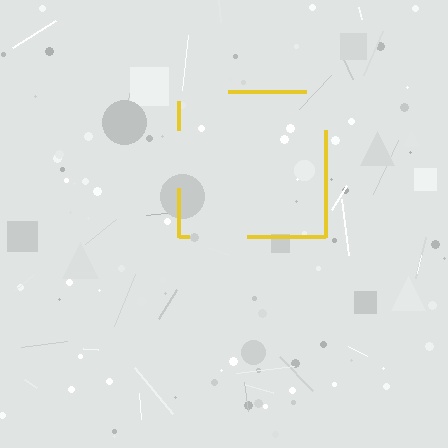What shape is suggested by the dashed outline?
The dashed outline suggests a square.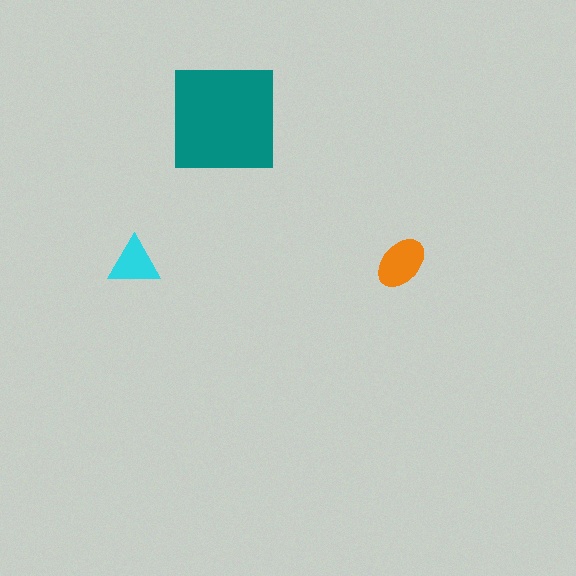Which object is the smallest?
The cyan triangle.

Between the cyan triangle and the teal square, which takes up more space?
The teal square.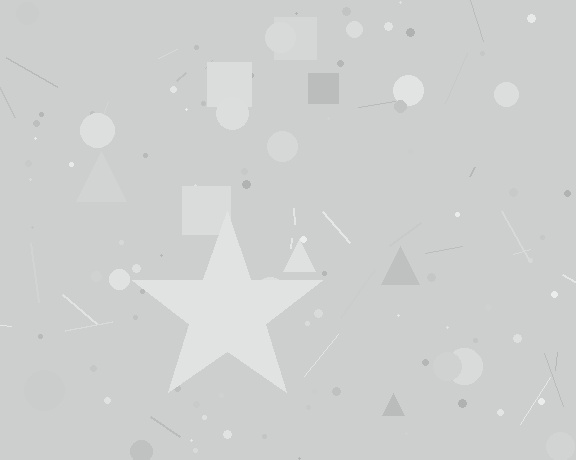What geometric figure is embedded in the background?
A star is embedded in the background.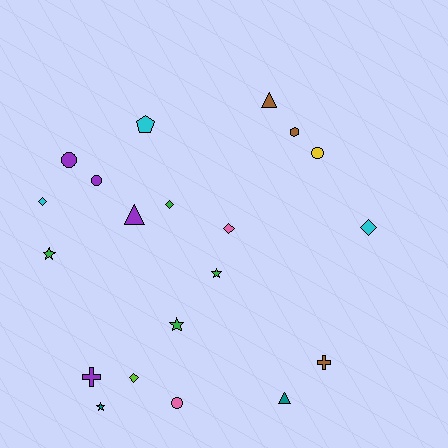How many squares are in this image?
There are no squares.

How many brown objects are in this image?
There are 3 brown objects.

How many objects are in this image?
There are 20 objects.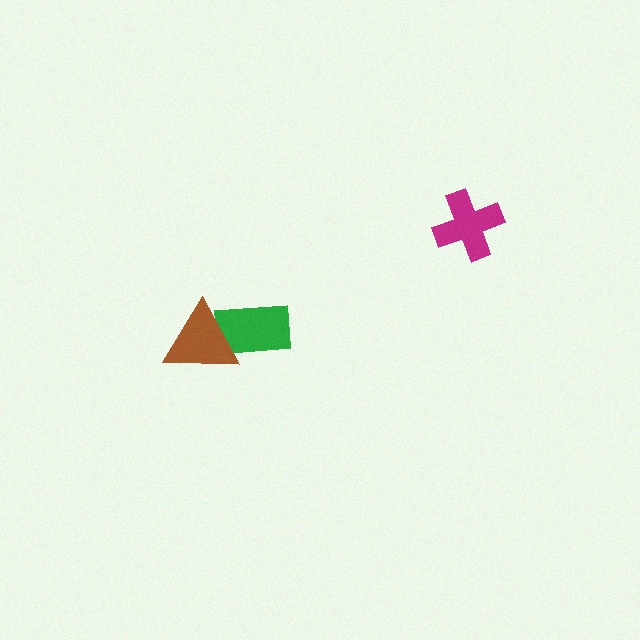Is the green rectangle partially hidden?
Yes, it is partially covered by another shape.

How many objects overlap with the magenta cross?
0 objects overlap with the magenta cross.